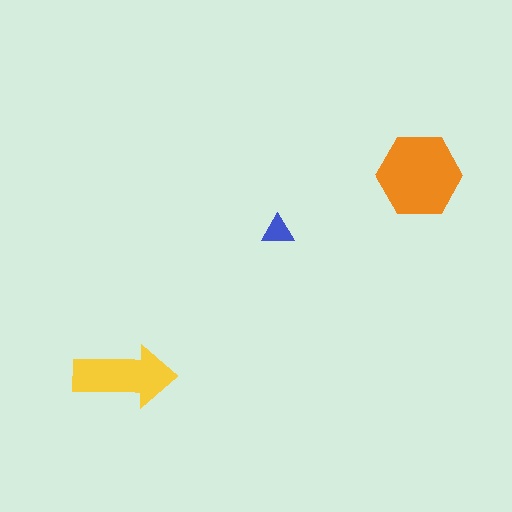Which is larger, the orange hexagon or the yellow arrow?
The orange hexagon.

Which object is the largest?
The orange hexagon.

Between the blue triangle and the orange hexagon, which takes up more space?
The orange hexagon.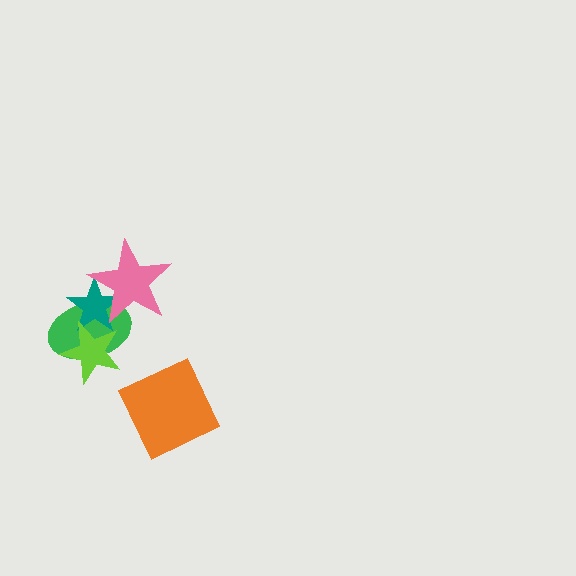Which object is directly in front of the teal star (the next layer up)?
The lime star is directly in front of the teal star.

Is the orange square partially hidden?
No, no other shape covers it.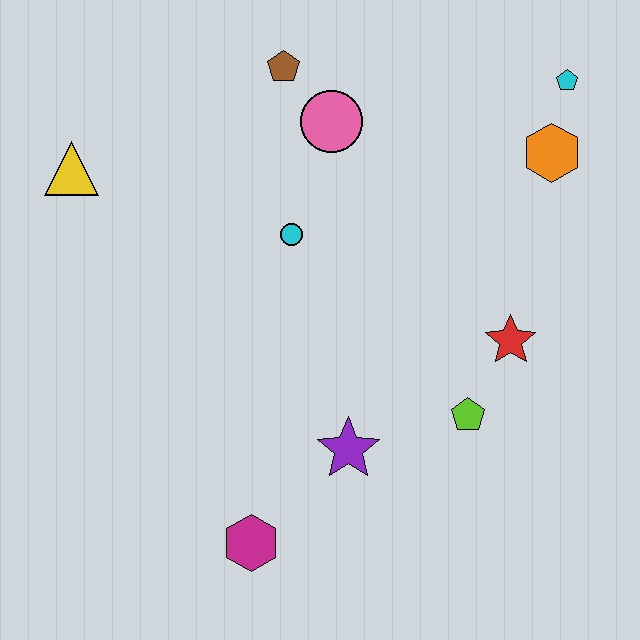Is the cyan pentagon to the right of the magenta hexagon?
Yes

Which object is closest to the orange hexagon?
The cyan pentagon is closest to the orange hexagon.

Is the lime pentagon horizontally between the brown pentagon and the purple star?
No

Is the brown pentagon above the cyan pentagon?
Yes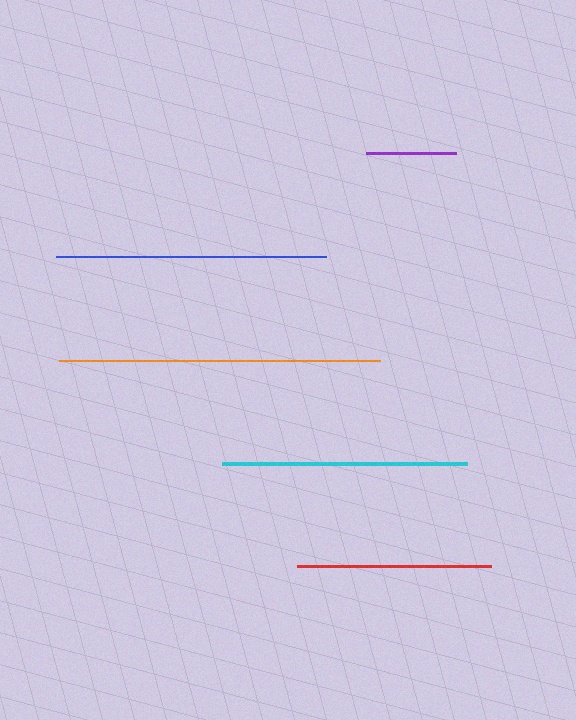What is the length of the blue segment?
The blue segment is approximately 270 pixels long.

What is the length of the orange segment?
The orange segment is approximately 321 pixels long.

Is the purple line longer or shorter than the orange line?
The orange line is longer than the purple line.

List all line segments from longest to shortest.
From longest to shortest: orange, blue, cyan, red, purple.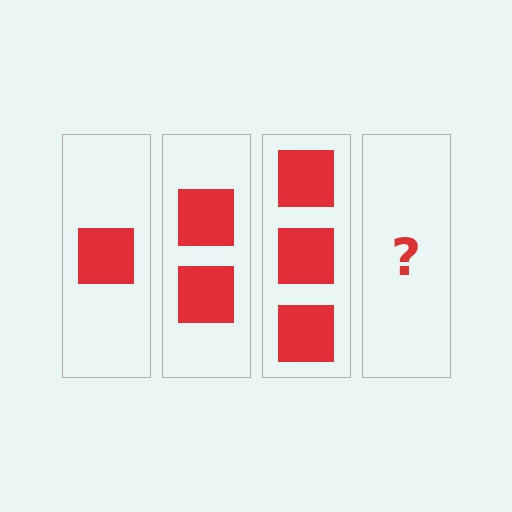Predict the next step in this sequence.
The next step is 4 squares.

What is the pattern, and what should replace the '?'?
The pattern is that each step adds one more square. The '?' should be 4 squares.